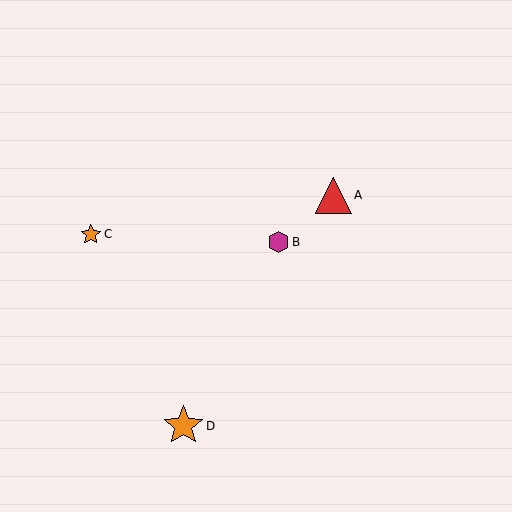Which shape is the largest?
The orange star (labeled D) is the largest.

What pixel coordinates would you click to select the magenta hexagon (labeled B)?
Click at (278, 242) to select the magenta hexagon B.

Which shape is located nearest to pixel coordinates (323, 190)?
The red triangle (labeled A) at (333, 195) is nearest to that location.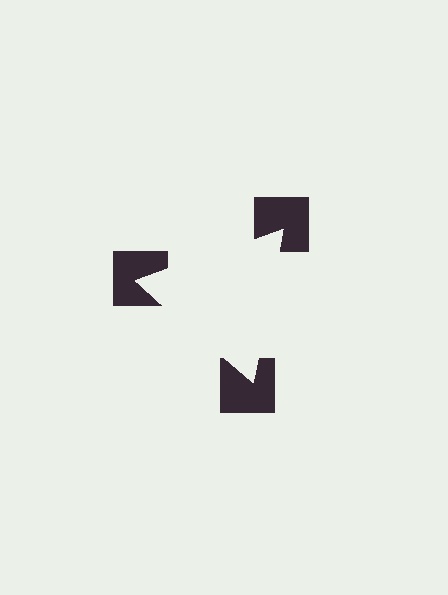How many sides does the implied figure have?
3 sides.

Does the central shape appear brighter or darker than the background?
It typically appears slightly brighter than the background, even though no actual brightness change is drawn.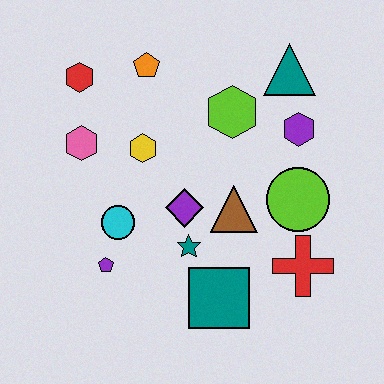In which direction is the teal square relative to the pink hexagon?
The teal square is below the pink hexagon.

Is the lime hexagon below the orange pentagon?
Yes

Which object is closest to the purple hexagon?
The teal triangle is closest to the purple hexagon.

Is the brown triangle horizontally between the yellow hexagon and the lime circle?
Yes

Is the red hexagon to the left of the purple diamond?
Yes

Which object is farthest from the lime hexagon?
The purple pentagon is farthest from the lime hexagon.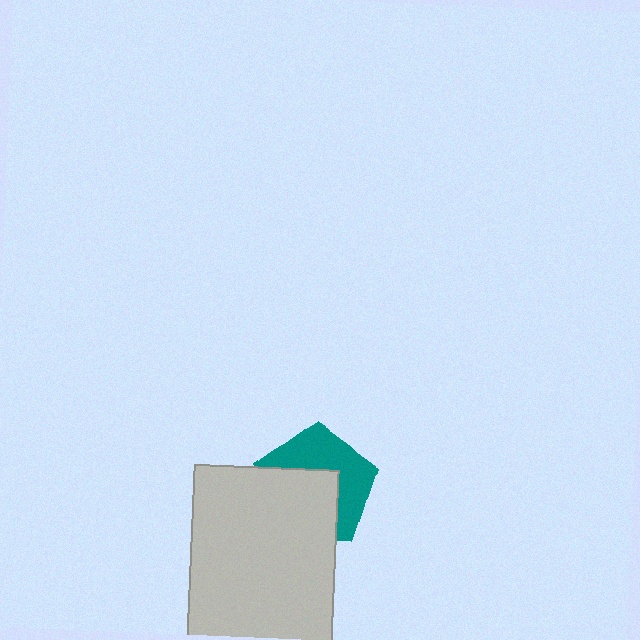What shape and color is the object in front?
The object in front is a light gray rectangle.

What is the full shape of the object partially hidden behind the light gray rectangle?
The partially hidden object is a teal pentagon.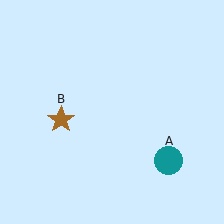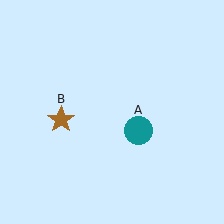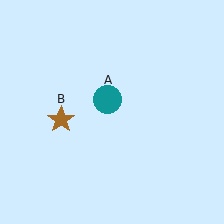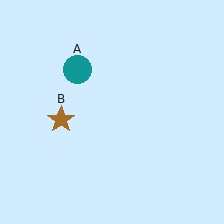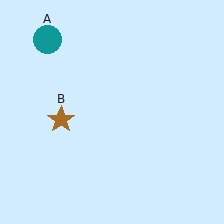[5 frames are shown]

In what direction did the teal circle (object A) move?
The teal circle (object A) moved up and to the left.